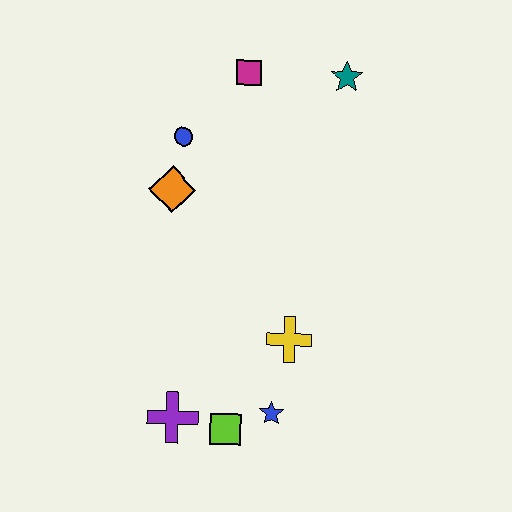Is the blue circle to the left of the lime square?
Yes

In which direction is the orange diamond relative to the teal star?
The orange diamond is to the left of the teal star.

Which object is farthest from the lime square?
The teal star is farthest from the lime square.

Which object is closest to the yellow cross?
The blue star is closest to the yellow cross.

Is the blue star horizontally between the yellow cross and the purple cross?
Yes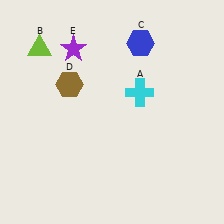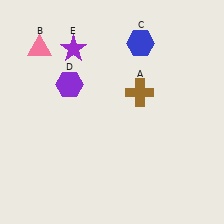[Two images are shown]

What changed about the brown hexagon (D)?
In Image 1, D is brown. In Image 2, it changed to purple.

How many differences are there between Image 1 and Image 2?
There are 3 differences between the two images.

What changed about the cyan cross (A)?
In Image 1, A is cyan. In Image 2, it changed to brown.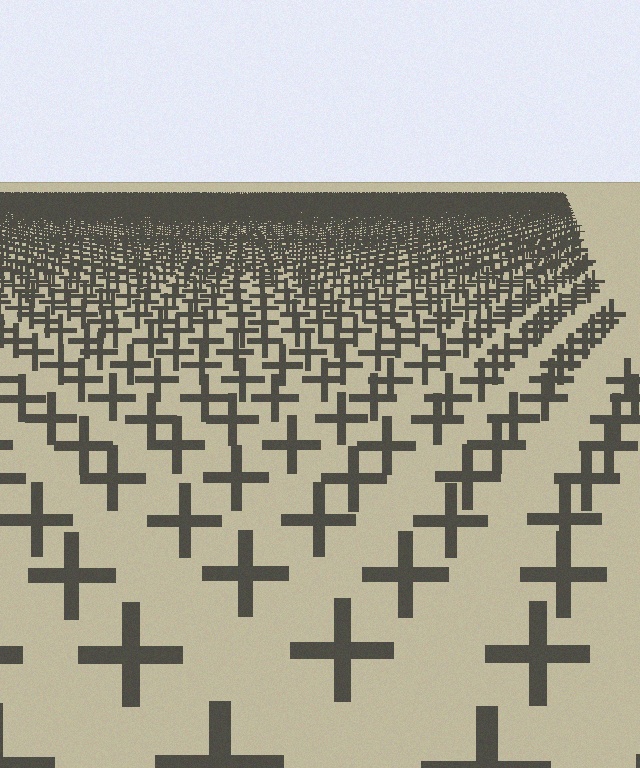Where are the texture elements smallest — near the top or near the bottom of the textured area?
Near the top.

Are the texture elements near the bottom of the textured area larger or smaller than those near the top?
Larger. Near the bottom, elements are closer to the viewer and appear at a bigger on-screen size.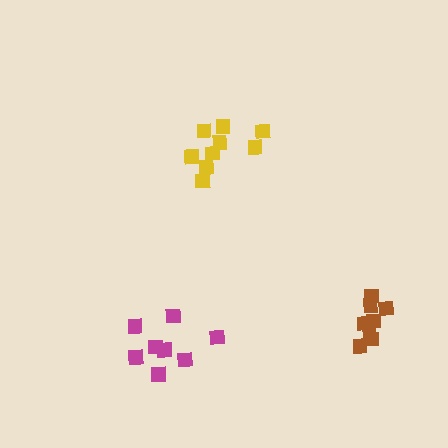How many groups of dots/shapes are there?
There are 3 groups.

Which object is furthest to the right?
The brown cluster is rightmost.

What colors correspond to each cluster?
The clusters are colored: magenta, brown, yellow.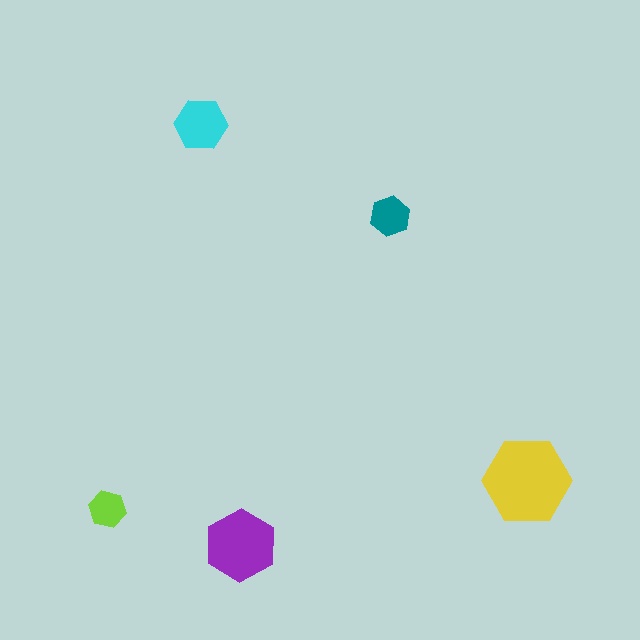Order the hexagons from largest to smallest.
the yellow one, the purple one, the cyan one, the teal one, the lime one.